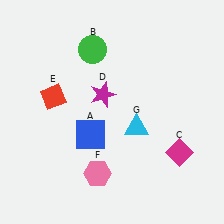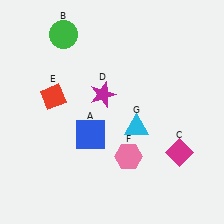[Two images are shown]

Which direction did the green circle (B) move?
The green circle (B) moved left.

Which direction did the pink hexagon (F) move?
The pink hexagon (F) moved right.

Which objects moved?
The objects that moved are: the green circle (B), the pink hexagon (F).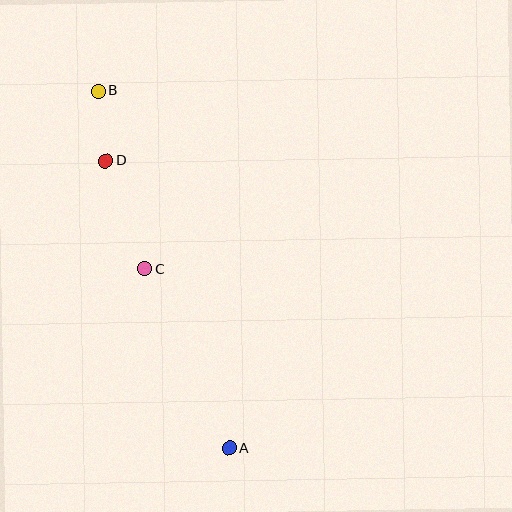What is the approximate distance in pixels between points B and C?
The distance between B and C is approximately 184 pixels.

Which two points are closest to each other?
Points B and D are closest to each other.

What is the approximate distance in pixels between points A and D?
The distance between A and D is approximately 313 pixels.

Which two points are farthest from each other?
Points A and B are farthest from each other.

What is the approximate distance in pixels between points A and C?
The distance between A and C is approximately 199 pixels.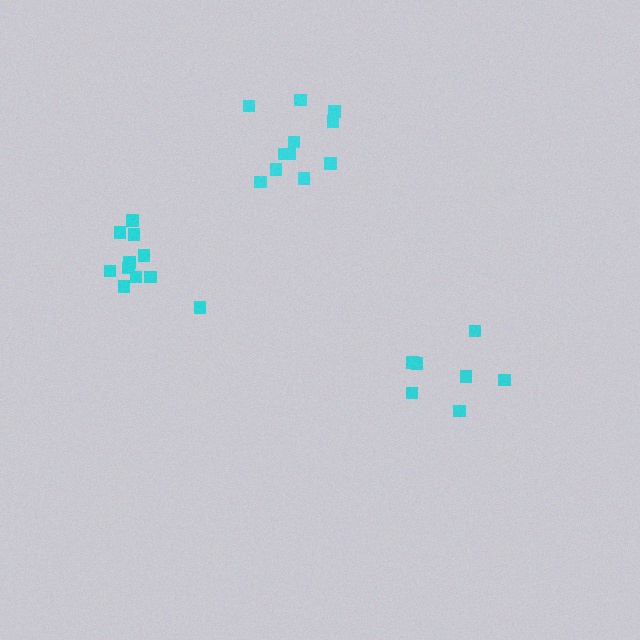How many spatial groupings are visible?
There are 3 spatial groupings.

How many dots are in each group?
Group 1: 11 dots, Group 2: 11 dots, Group 3: 7 dots (29 total).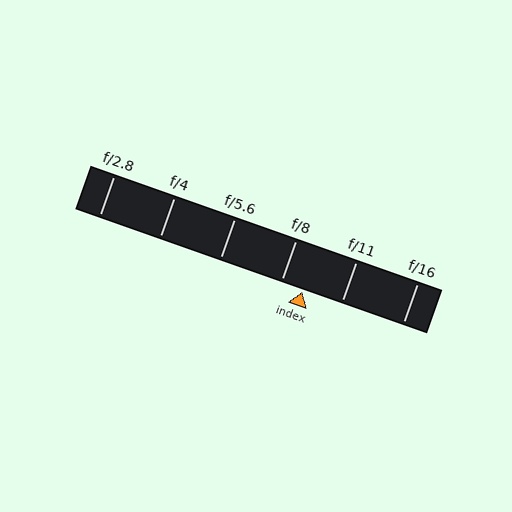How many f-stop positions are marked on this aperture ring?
There are 6 f-stop positions marked.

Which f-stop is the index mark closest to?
The index mark is closest to f/8.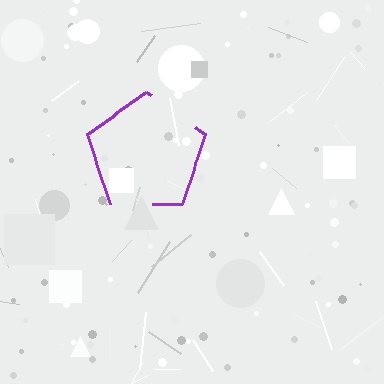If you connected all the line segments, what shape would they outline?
They would outline a pentagon.